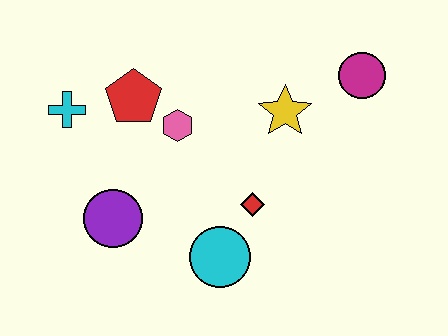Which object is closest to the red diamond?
The cyan circle is closest to the red diamond.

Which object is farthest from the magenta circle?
The cyan cross is farthest from the magenta circle.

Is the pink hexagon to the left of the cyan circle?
Yes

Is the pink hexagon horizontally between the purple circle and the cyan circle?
Yes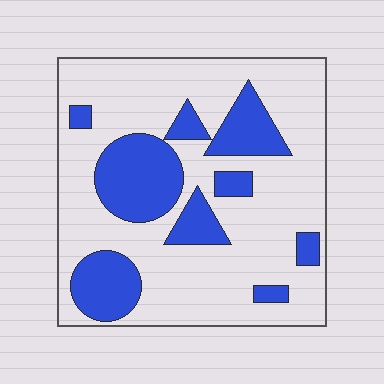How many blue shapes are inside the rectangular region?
9.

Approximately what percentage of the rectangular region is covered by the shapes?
Approximately 30%.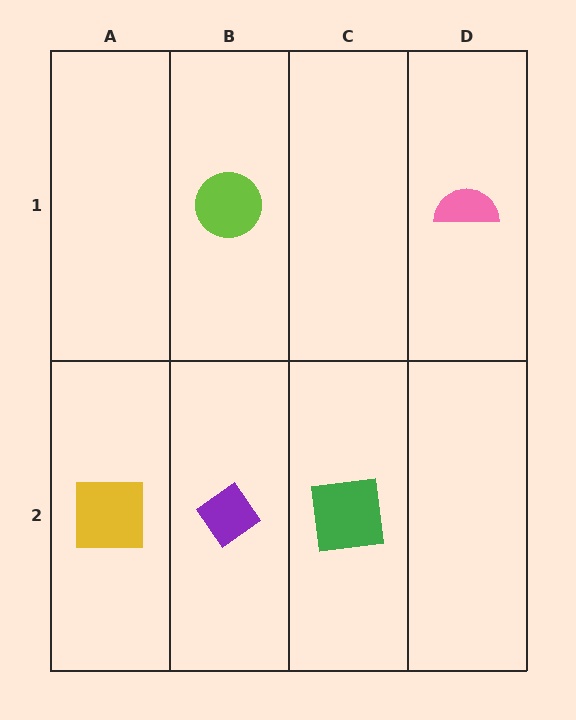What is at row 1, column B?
A lime circle.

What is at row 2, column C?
A green square.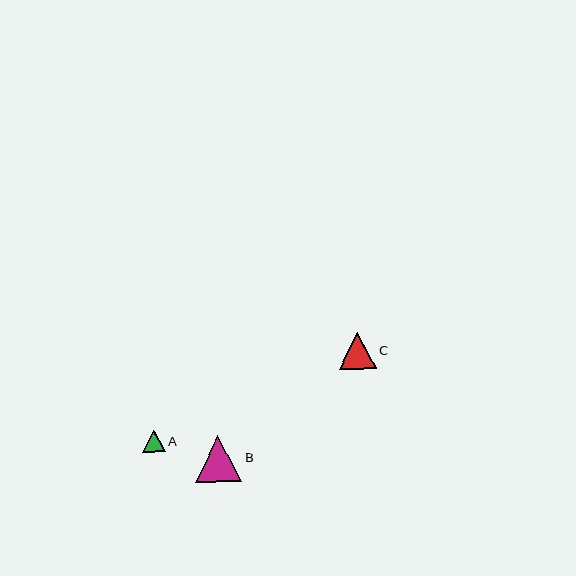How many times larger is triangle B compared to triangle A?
Triangle B is approximately 2.0 times the size of triangle A.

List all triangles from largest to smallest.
From largest to smallest: B, C, A.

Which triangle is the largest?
Triangle B is the largest with a size of approximately 46 pixels.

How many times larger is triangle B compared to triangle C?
Triangle B is approximately 1.2 times the size of triangle C.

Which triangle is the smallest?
Triangle A is the smallest with a size of approximately 23 pixels.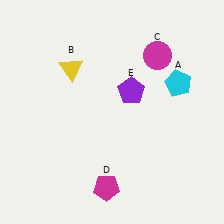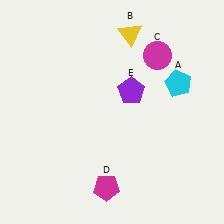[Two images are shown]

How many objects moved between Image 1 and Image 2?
1 object moved between the two images.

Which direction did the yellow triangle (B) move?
The yellow triangle (B) moved right.